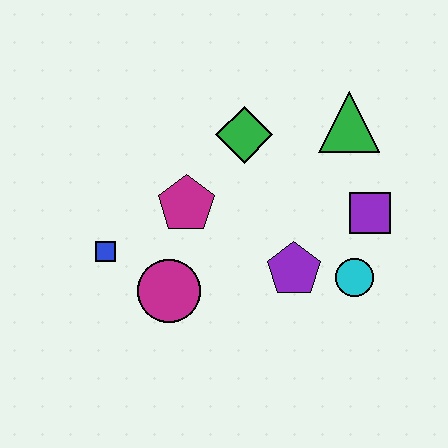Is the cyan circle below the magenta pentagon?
Yes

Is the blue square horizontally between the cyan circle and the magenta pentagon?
No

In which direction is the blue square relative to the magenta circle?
The blue square is to the left of the magenta circle.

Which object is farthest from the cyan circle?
The blue square is farthest from the cyan circle.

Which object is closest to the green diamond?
The magenta pentagon is closest to the green diamond.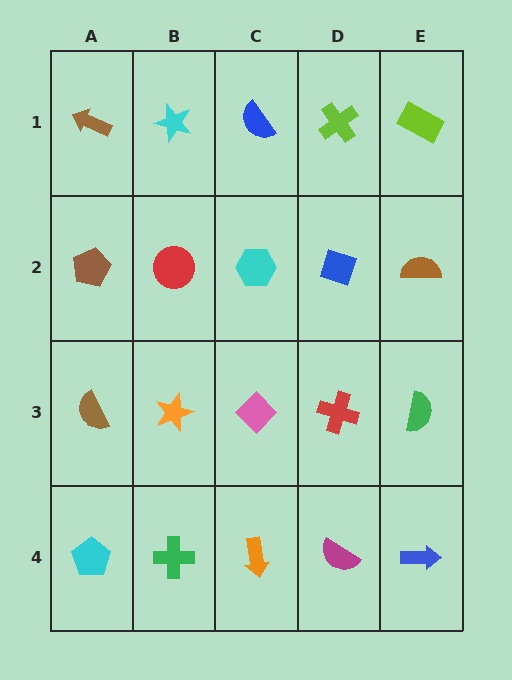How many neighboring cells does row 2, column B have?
4.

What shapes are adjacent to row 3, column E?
A brown semicircle (row 2, column E), a blue arrow (row 4, column E), a red cross (row 3, column D).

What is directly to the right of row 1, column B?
A blue semicircle.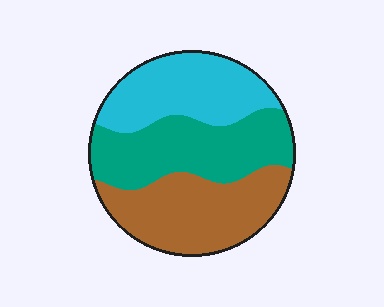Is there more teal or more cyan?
Teal.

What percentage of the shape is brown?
Brown takes up about one third (1/3) of the shape.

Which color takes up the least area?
Cyan, at roughly 30%.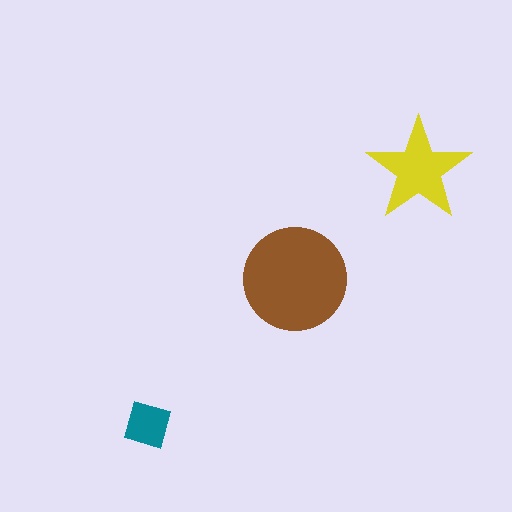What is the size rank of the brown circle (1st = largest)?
1st.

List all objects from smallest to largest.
The teal diamond, the yellow star, the brown circle.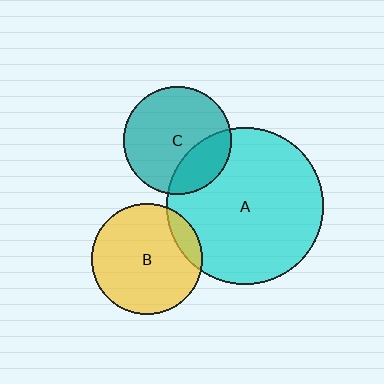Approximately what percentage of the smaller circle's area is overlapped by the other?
Approximately 10%.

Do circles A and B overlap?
Yes.